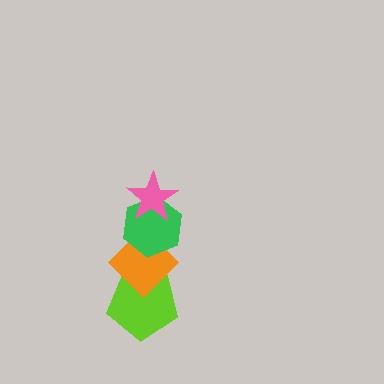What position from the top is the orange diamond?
The orange diamond is 3rd from the top.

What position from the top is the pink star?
The pink star is 1st from the top.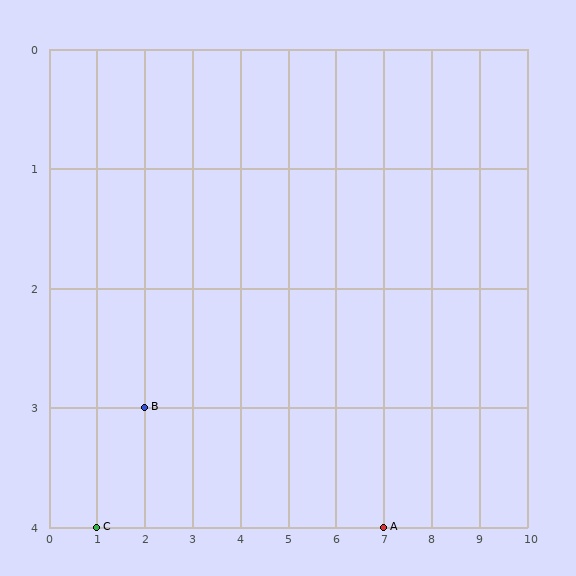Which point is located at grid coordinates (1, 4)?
Point C is at (1, 4).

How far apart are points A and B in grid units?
Points A and B are 5 columns and 1 row apart (about 5.1 grid units diagonally).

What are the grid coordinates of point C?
Point C is at grid coordinates (1, 4).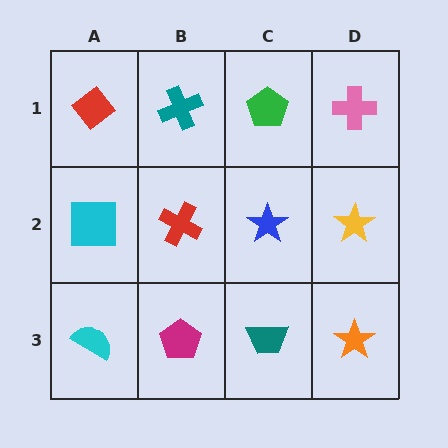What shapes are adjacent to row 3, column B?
A red cross (row 2, column B), a cyan semicircle (row 3, column A), a teal trapezoid (row 3, column C).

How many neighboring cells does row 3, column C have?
3.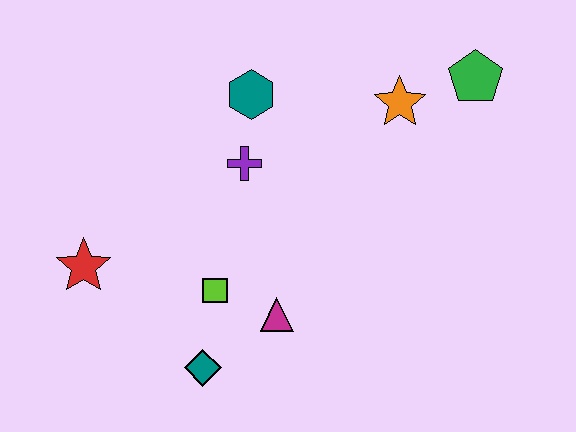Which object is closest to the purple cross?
The teal hexagon is closest to the purple cross.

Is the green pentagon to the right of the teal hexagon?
Yes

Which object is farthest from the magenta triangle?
The green pentagon is farthest from the magenta triangle.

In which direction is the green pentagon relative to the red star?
The green pentagon is to the right of the red star.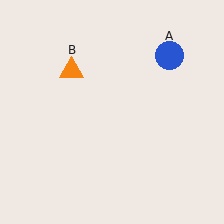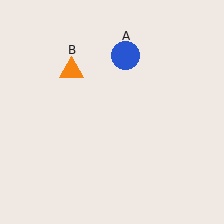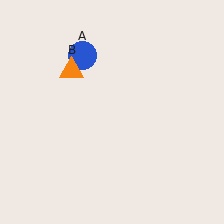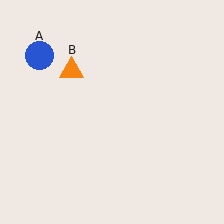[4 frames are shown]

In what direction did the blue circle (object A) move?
The blue circle (object A) moved left.